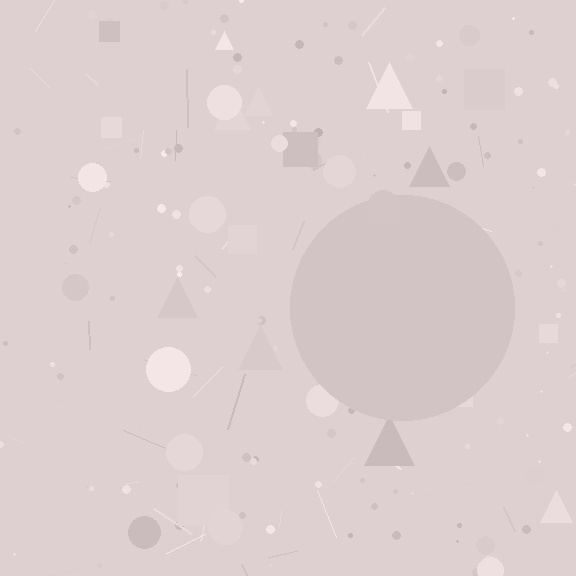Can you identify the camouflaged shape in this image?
The camouflaged shape is a circle.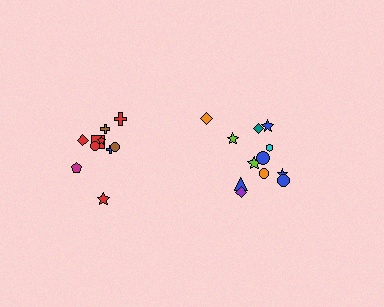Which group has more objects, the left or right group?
The right group.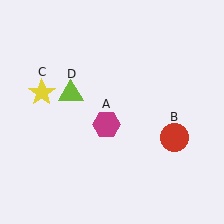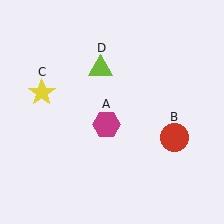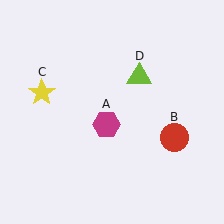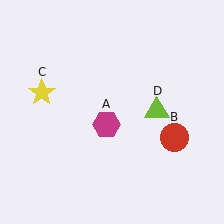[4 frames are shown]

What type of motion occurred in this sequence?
The lime triangle (object D) rotated clockwise around the center of the scene.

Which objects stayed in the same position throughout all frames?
Magenta hexagon (object A) and red circle (object B) and yellow star (object C) remained stationary.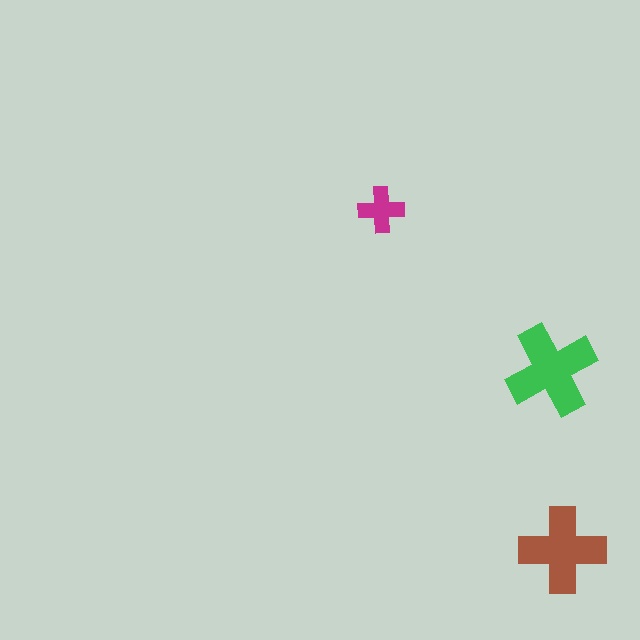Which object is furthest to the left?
The magenta cross is leftmost.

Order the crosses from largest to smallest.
the green one, the brown one, the magenta one.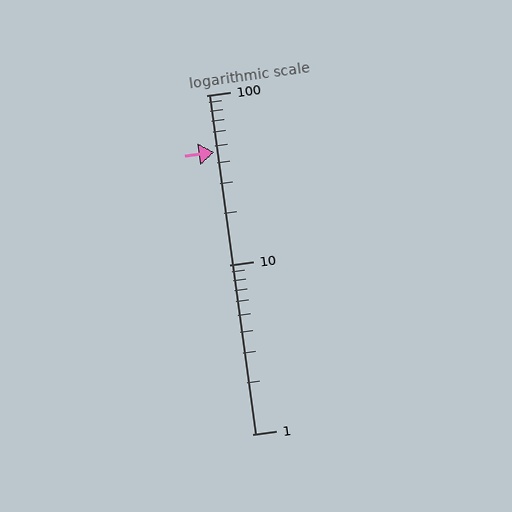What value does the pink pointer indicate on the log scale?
The pointer indicates approximately 46.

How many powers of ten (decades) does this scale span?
The scale spans 2 decades, from 1 to 100.